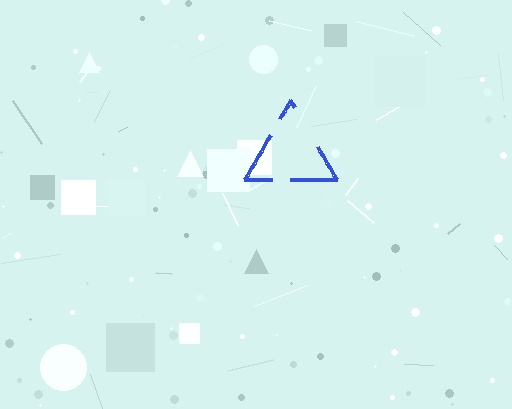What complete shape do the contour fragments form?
The contour fragments form a triangle.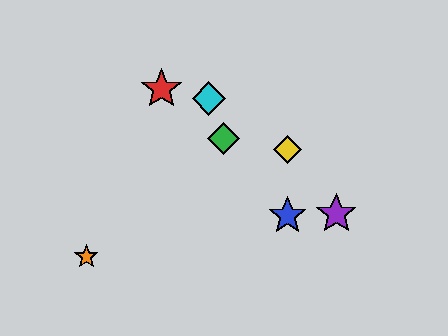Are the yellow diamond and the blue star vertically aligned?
Yes, both are at x≈287.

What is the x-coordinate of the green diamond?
The green diamond is at x≈224.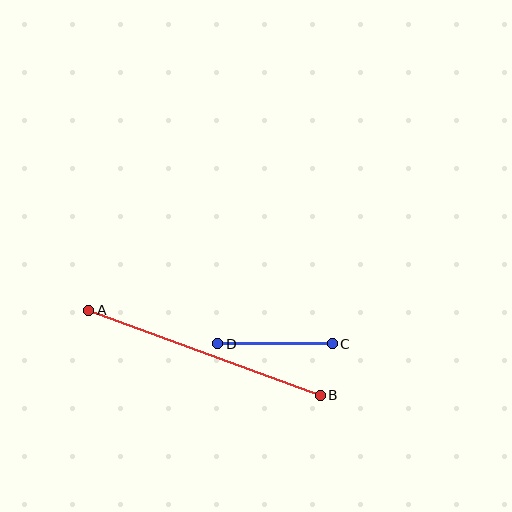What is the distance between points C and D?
The distance is approximately 114 pixels.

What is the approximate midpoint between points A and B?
The midpoint is at approximately (204, 353) pixels.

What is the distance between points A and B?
The distance is approximately 246 pixels.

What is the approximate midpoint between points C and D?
The midpoint is at approximately (275, 344) pixels.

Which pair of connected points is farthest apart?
Points A and B are farthest apart.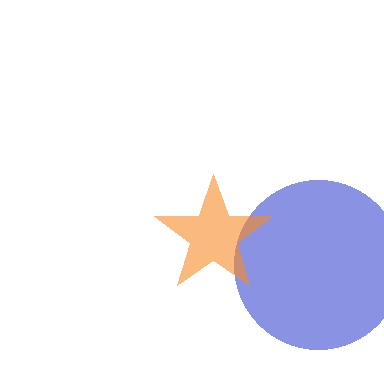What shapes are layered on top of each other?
The layered shapes are: a blue circle, an orange star.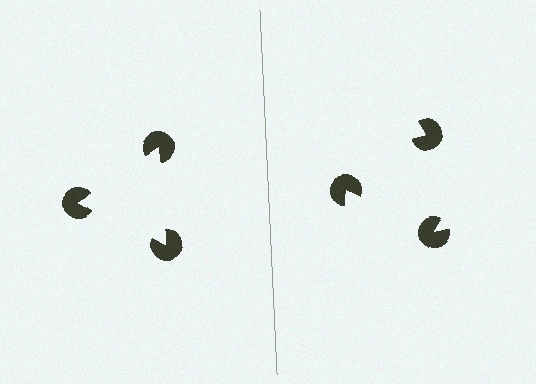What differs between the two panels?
The pac-man discs are positioned identically on both sides; only the wedge orientations differ. On the left they align to a triangle; on the right they are misaligned.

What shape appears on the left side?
An illusory triangle.